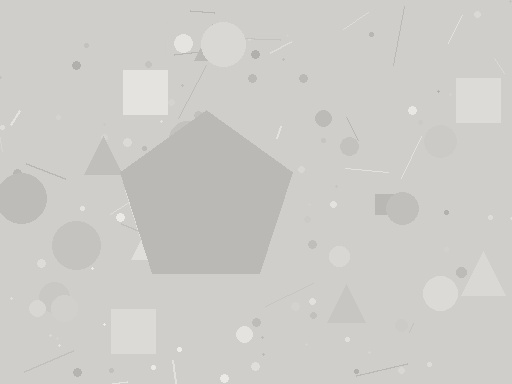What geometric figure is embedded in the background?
A pentagon is embedded in the background.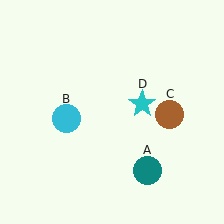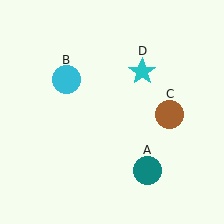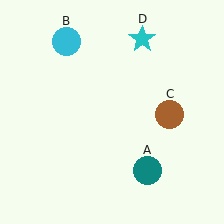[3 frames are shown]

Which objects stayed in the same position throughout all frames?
Teal circle (object A) and brown circle (object C) remained stationary.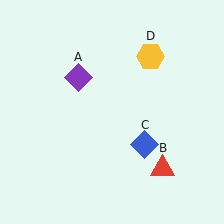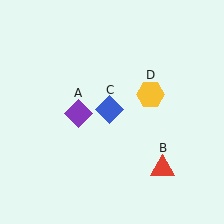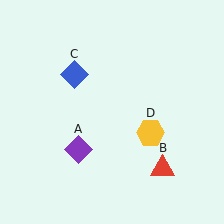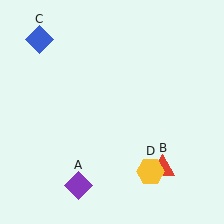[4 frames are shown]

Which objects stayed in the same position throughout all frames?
Red triangle (object B) remained stationary.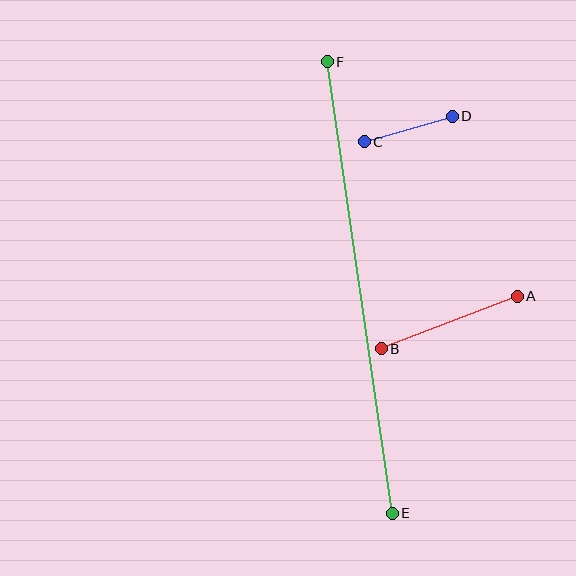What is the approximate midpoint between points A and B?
The midpoint is at approximately (449, 323) pixels.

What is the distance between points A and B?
The distance is approximately 146 pixels.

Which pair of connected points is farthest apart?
Points E and F are farthest apart.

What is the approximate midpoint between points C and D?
The midpoint is at approximately (408, 129) pixels.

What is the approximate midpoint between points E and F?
The midpoint is at approximately (360, 288) pixels.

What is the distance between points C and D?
The distance is approximately 92 pixels.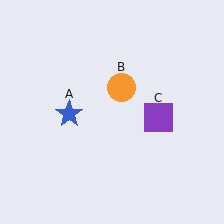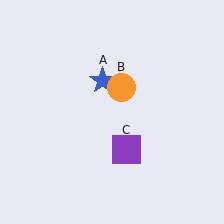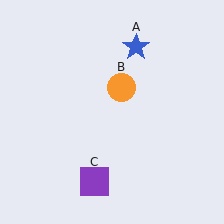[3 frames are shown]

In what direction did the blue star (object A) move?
The blue star (object A) moved up and to the right.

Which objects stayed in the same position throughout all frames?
Orange circle (object B) remained stationary.